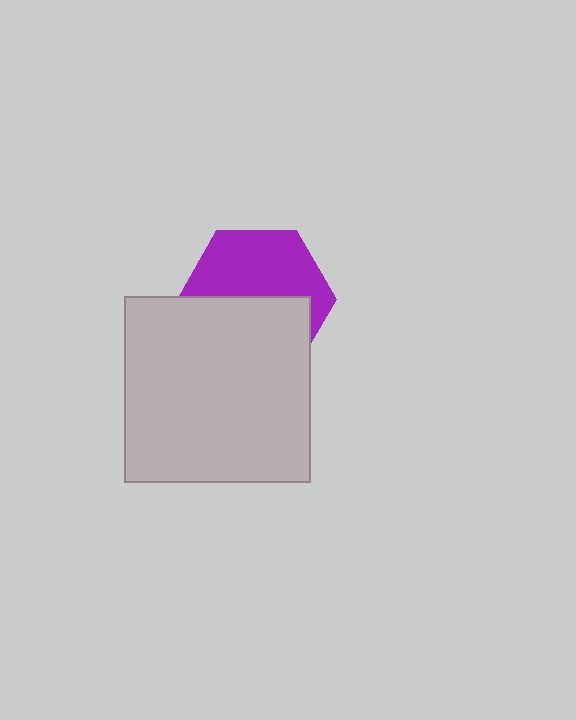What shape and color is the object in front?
The object in front is a light gray square.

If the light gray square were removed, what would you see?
You would see the complete purple hexagon.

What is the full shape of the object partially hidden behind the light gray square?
The partially hidden object is a purple hexagon.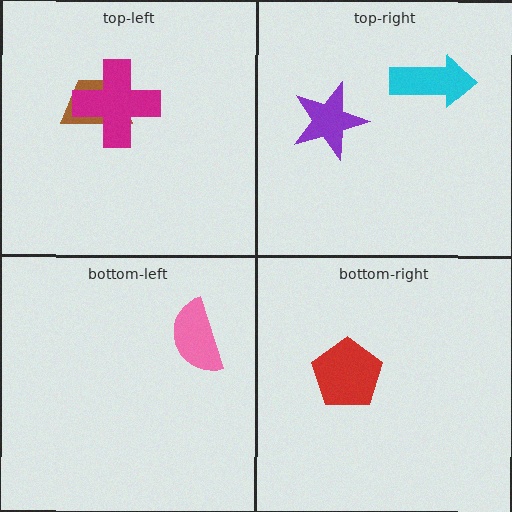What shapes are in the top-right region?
The purple star, the cyan arrow.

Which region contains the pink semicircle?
The bottom-left region.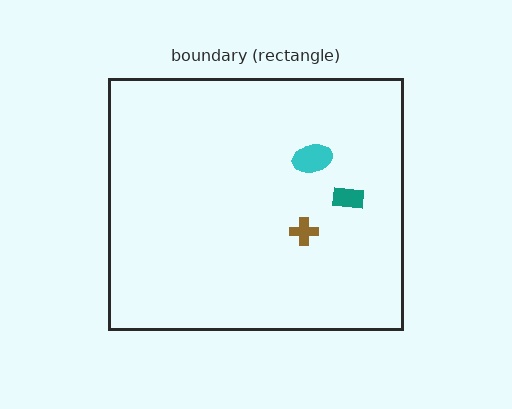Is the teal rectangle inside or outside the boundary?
Inside.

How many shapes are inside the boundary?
3 inside, 0 outside.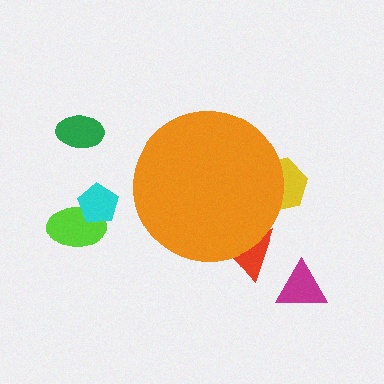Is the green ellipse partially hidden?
No, the green ellipse is fully visible.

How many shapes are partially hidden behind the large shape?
2 shapes are partially hidden.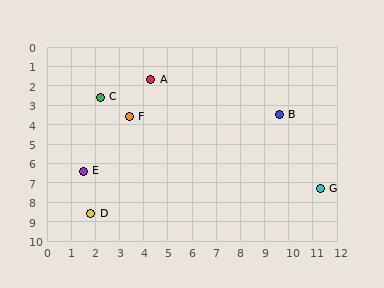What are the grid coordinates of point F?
Point F is at approximately (3.4, 3.6).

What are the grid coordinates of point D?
Point D is at approximately (1.8, 8.6).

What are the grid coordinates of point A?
Point A is at approximately (4.3, 1.7).